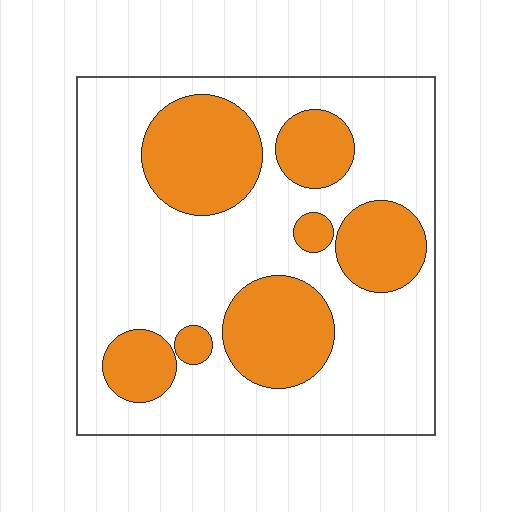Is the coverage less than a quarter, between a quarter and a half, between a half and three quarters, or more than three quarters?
Between a quarter and a half.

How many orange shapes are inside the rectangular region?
7.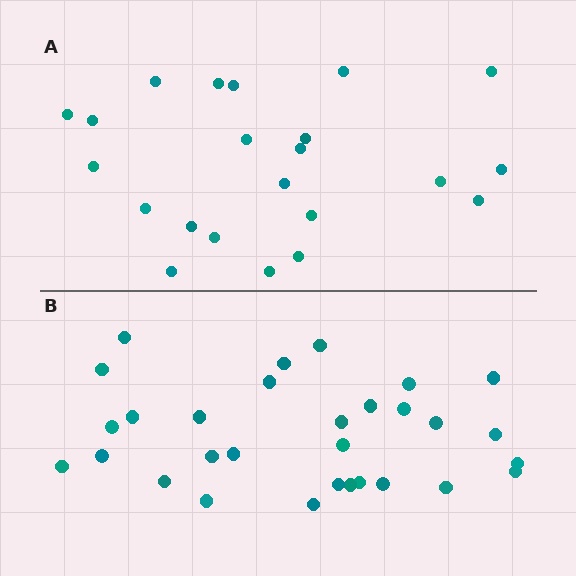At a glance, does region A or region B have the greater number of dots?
Region B (the bottom region) has more dots.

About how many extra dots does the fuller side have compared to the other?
Region B has roughly 8 or so more dots than region A.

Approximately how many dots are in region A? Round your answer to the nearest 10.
About 20 dots. (The exact count is 22, which rounds to 20.)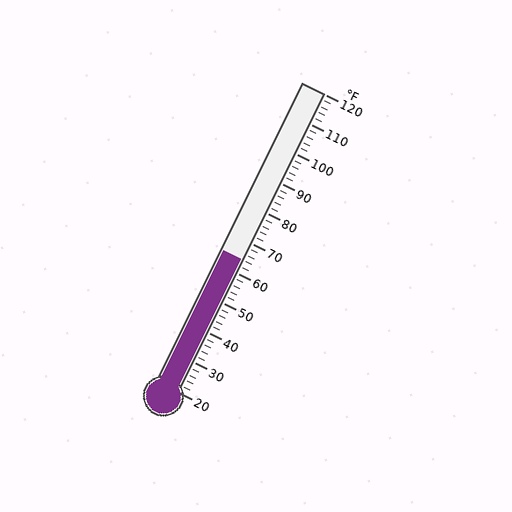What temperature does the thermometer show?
The thermometer shows approximately 64°F.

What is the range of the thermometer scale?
The thermometer scale ranges from 20°F to 120°F.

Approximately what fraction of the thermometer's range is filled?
The thermometer is filled to approximately 45% of its range.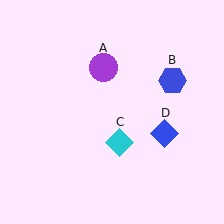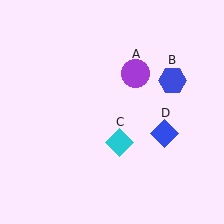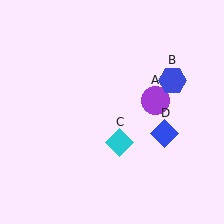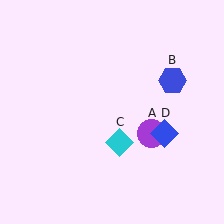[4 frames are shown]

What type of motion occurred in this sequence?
The purple circle (object A) rotated clockwise around the center of the scene.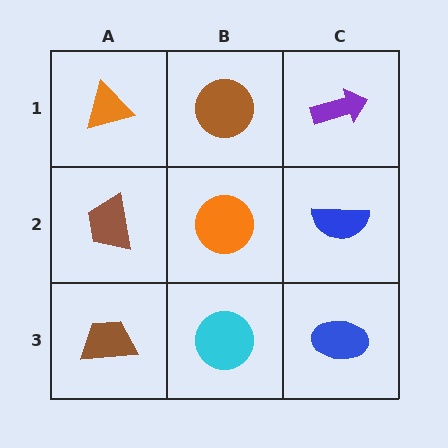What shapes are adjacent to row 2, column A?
An orange triangle (row 1, column A), a brown trapezoid (row 3, column A), an orange circle (row 2, column B).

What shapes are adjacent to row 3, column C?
A blue semicircle (row 2, column C), a cyan circle (row 3, column B).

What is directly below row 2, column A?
A brown trapezoid.